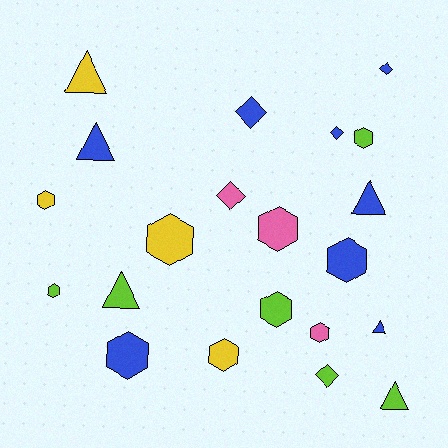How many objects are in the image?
There are 21 objects.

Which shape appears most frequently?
Hexagon, with 10 objects.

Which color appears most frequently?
Blue, with 8 objects.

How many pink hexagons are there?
There are 2 pink hexagons.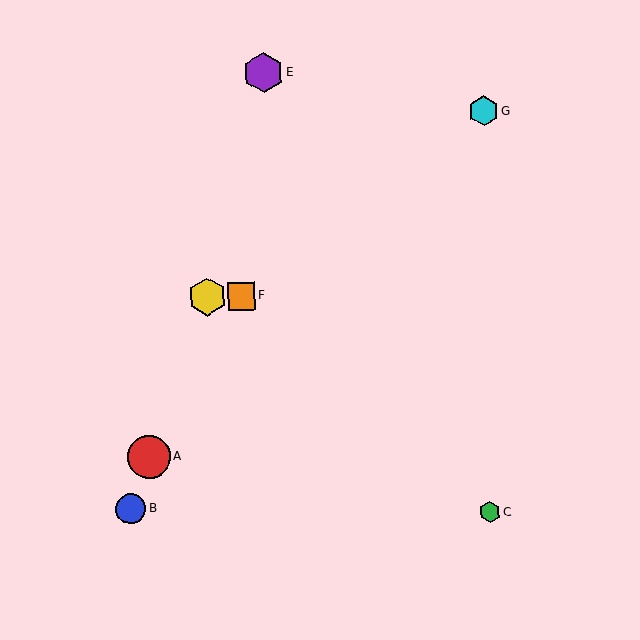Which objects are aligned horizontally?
Objects D, F are aligned horizontally.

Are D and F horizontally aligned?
Yes, both are at y≈297.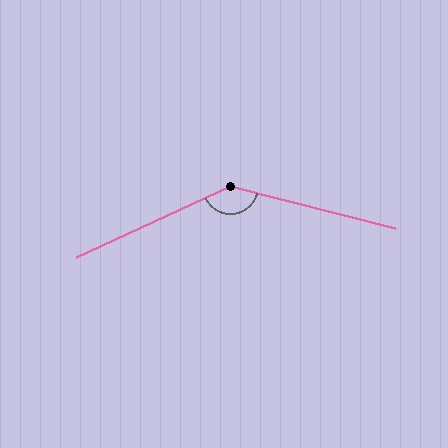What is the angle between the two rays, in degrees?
Approximately 141 degrees.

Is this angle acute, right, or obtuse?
It is obtuse.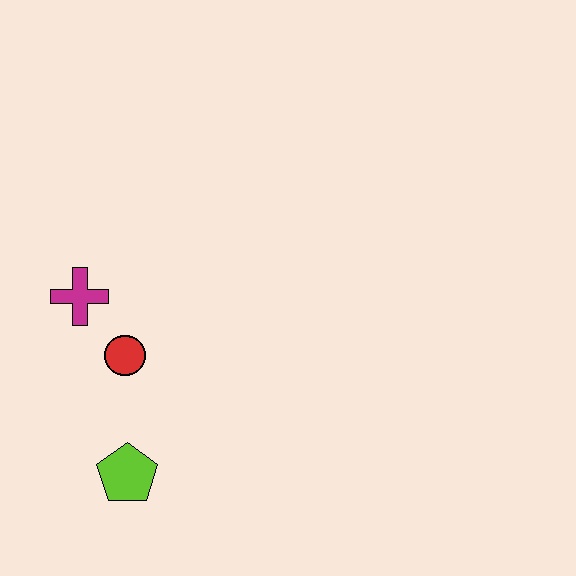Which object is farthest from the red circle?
The lime pentagon is farthest from the red circle.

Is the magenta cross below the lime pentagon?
No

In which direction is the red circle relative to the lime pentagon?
The red circle is above the lime pentagon.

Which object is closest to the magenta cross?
The red circle is closest to the magenta cross.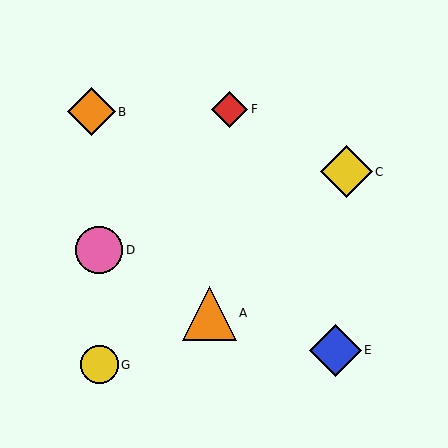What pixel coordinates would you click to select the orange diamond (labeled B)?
Click at (91, 112) to select the orange diamond B.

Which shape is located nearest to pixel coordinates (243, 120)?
The red diamond (labeled F) at (230, 109) is nearest to that location.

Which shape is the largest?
The orange triangle (labeled A) is the largest.